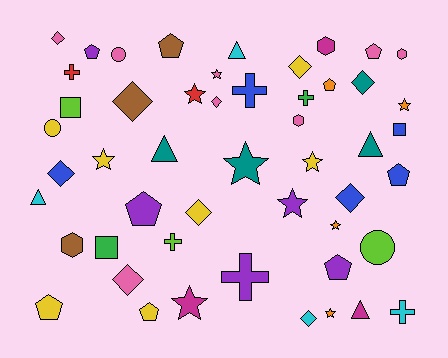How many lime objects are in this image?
There are 3 lime objects.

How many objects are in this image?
There are 50 objects.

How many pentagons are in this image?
There are 9 pentagons.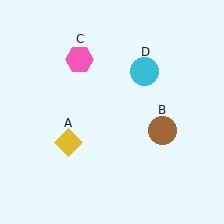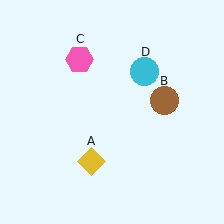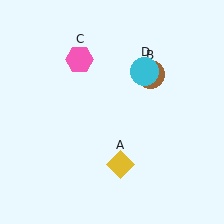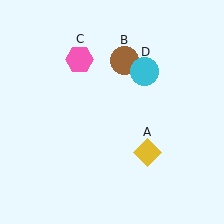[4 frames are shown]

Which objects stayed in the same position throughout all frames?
Pink hexagon (object C) and cyan circle (object D) remained stationary.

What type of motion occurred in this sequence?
The yellow diamond (object A), brown circle (object B) rotated counterclockwise around the center of the scene.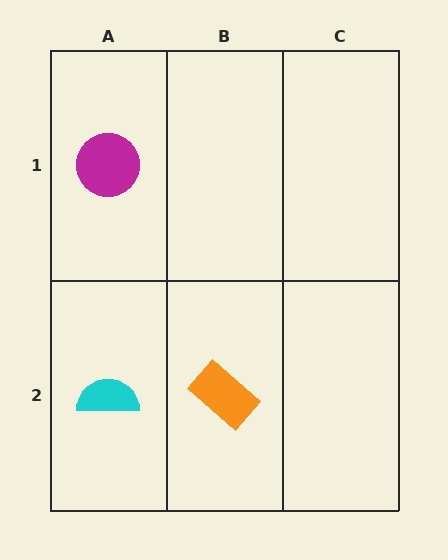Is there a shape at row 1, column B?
No, that cell is empty.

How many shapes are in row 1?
1 shape.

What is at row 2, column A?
A cyan semicircle.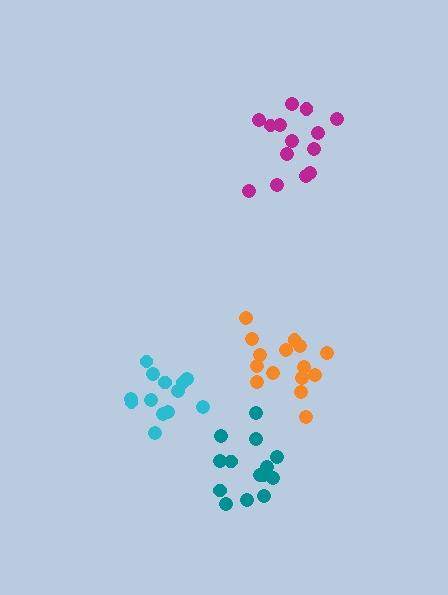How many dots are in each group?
Group 1: 14 dots, Group 2: 15 dots, Group 3: 14 dots, Group 4: 13 dots (56 total).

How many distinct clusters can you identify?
There are 4 distinct clusters.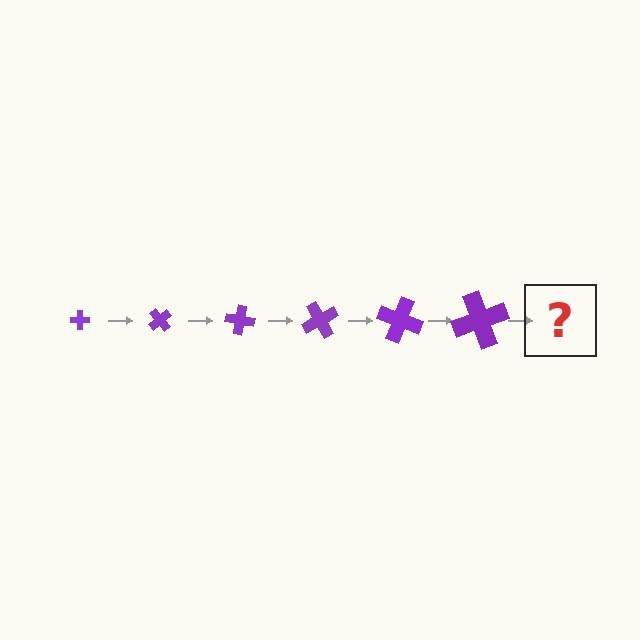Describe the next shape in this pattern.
It should be a cross, larger than the previous one and rotated 300 degrees from the start.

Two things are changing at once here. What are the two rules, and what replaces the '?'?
The two rules are that the cross grows larger each step and it rotates 50 degrees each step. The '?' should be a cross, larger than the previous one and rotated 300 degrees from the start.